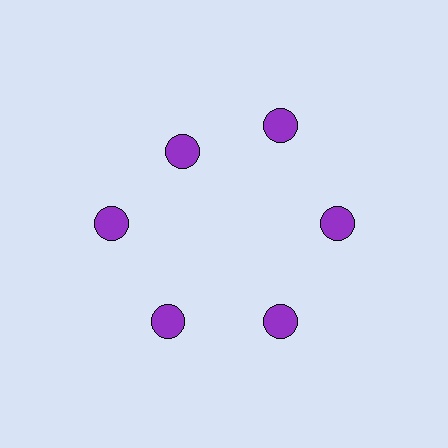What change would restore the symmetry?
The symmetry would be restored by moving it outward, back onto the ring so that all 6 circles sit at equal angles and equal distance from the center.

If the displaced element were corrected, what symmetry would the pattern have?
It would have 6-fold rotational symmetry — the pattern would map onto itself every 60 degrees.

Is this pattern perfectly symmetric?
No. The 6 purple circles are arranged in a ring, but one element near the 11 o'clock position is pulled inward toward the center, breaking the 6-fold rotational symmetry.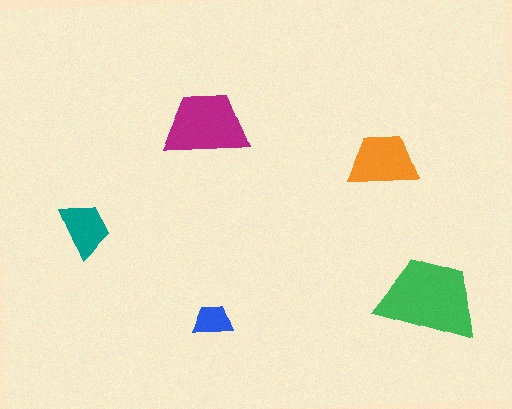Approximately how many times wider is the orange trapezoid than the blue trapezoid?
About 2 times wider.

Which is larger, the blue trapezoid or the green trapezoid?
The green one.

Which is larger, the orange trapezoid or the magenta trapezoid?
The magenta one.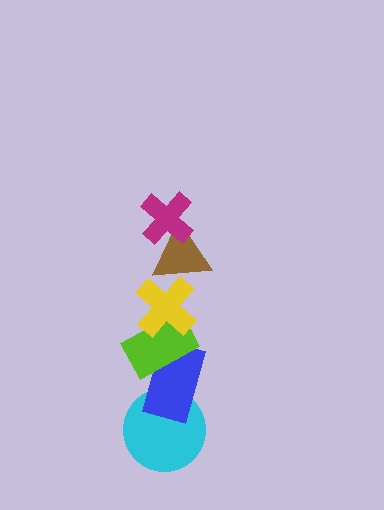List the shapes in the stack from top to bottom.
From top to bottom: the magenta cross, the brown triangle, the yellow cross, the lime rectangle, the blue rectangle, the cyan circle.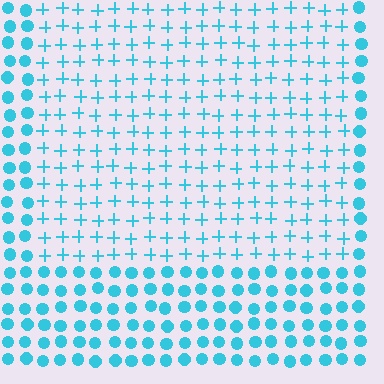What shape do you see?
I see a rectangle.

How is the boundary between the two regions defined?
The boundary is defined by a change in element shape: plus signs inside vs. circles outside. All elements share the same color and spacing.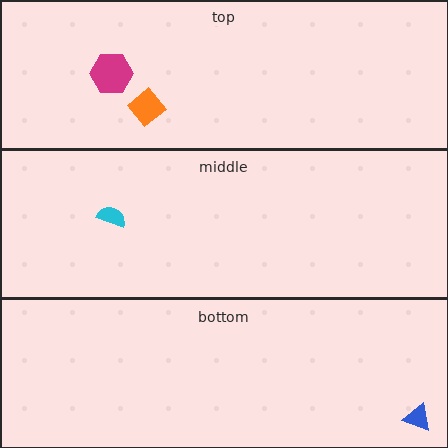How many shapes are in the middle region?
1.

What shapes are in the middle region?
The cyan semicircle.